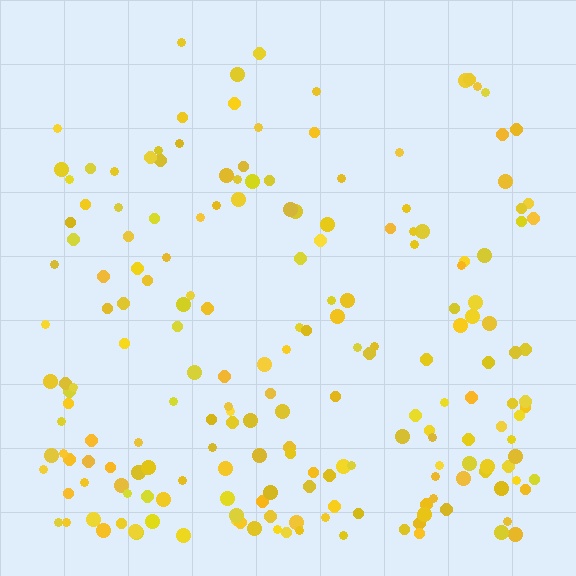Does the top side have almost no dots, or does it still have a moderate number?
Still a moderate number, just noticeably fewer than the bottom.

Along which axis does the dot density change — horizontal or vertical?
Vertical.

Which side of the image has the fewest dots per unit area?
The top.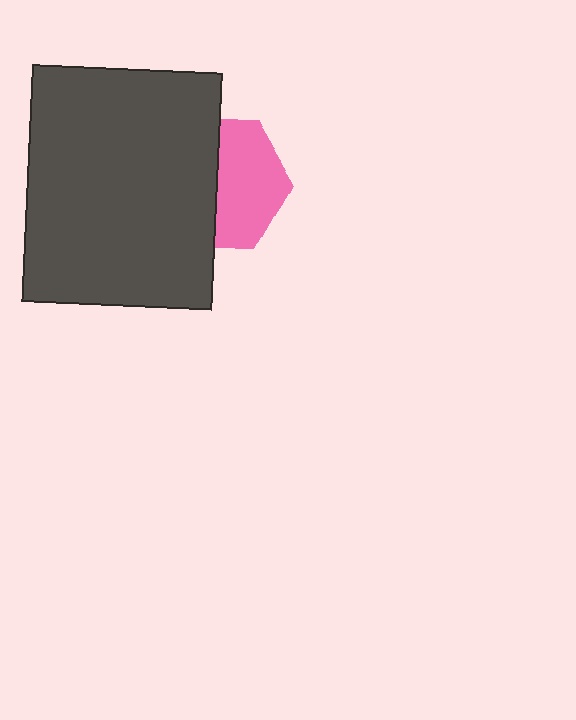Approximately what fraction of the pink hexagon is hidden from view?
Roughly 48% of the pink hexagon is hidden behind the dark gray rectangle.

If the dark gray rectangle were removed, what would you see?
You would see the complete pink hexagon.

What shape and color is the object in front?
The object in front is a dark gray rectangle.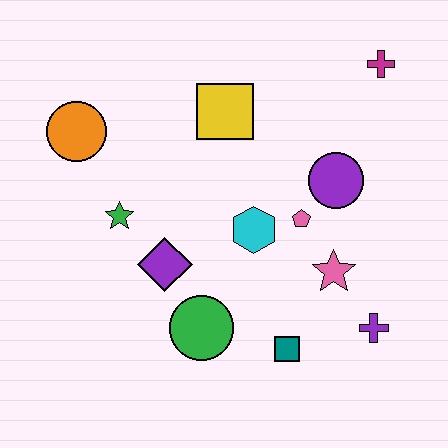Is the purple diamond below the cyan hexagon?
Yes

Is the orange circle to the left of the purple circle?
Yes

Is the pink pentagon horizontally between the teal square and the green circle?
No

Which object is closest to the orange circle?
The green star is closest to the orange circle.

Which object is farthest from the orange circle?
The purple cross is farthest from the orange circle.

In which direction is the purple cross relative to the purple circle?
The purple cross is below the purple circle.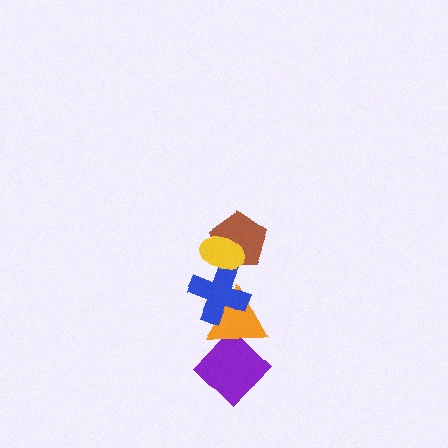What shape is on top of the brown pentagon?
The yellow ellipse is on top of the brown pentagon.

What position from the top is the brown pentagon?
The brown pentagon is 2nd from the top.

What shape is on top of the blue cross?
The brown pentagon is on top of the blue cross.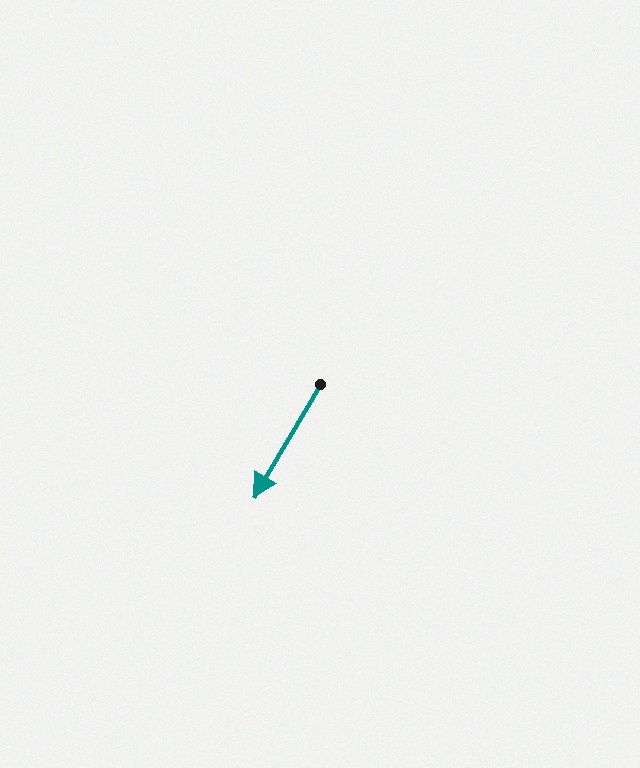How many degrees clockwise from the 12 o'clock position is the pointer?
Approximately 210 degrees.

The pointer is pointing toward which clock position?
Roughly 7 o'clock.